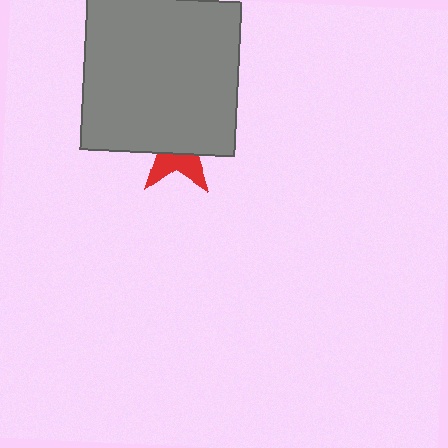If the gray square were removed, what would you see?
You would see the complete red star.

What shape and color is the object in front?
The object in front is a gray square.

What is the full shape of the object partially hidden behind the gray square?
The partially hidden object is a red star.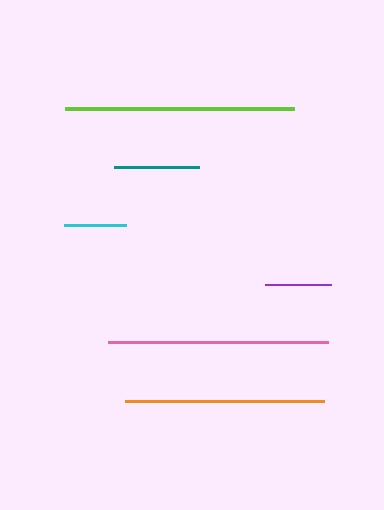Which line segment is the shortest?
The cyan line is the shortest at approximately 62 pixels.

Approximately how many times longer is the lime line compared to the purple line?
The lime line is approximately 3.5 times the length of the purple line.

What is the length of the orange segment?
The orange segment is approximately 198 pixels long.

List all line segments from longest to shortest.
From longest to shortest: lime, pink, orange, teal, purple, cyan.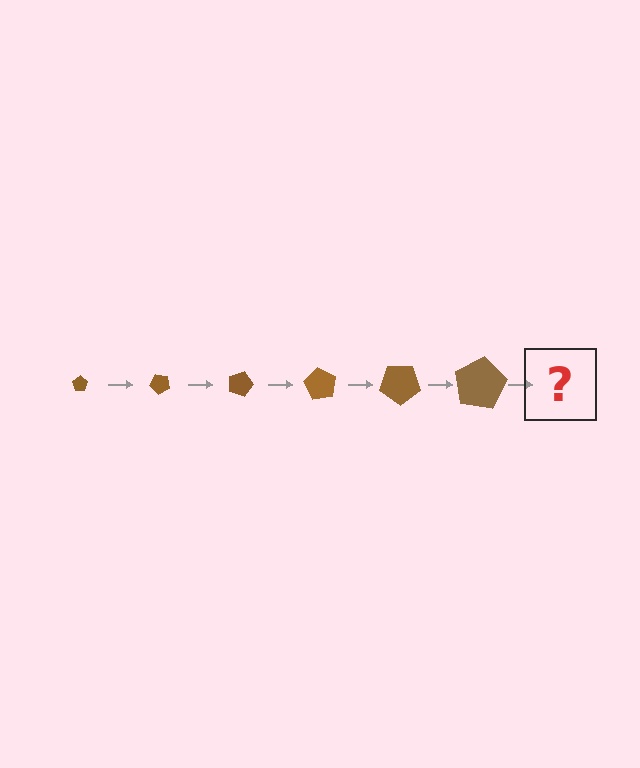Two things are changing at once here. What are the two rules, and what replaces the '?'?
The two rules are that the pentagon grows larger each step and it rotates 45 degrees each step. The '?' should be a pentagon, larger than the previous one and rotated 270 degrees from the start.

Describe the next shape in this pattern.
It should be a pentagon, larger than the previous one and rotated 270 degrees from the start.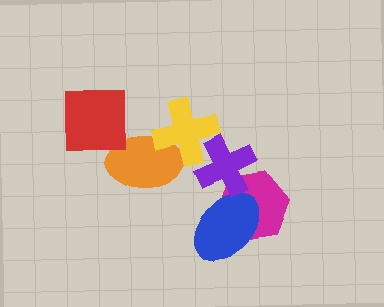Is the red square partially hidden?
No, no other shape covers it.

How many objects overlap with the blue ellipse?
2 objects overlap with the blue ellipse.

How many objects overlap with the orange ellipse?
1 object overlaps with the orange ellipse.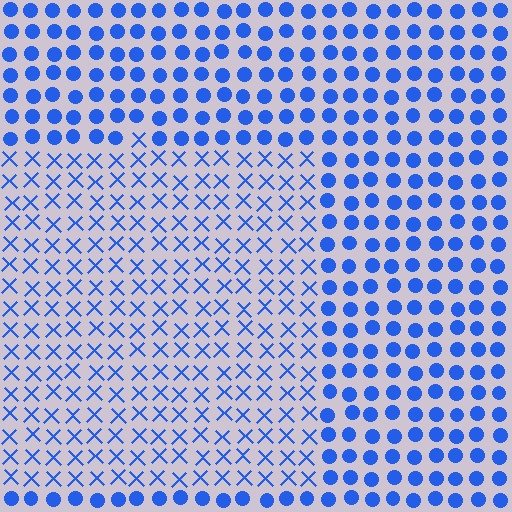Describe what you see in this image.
The image is filled with small blue elements arranged in a uniform grid. A rectangle-shaped region contains X marks, while the surrounding area contains circles. The boundary is defined purely by the change in element shape.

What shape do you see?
I see a rectangle.